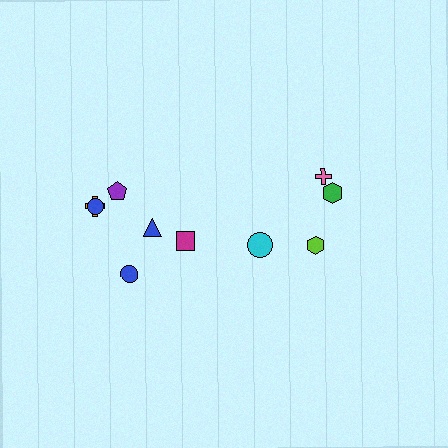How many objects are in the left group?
There are 6 objects.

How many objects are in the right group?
There are 4 objects.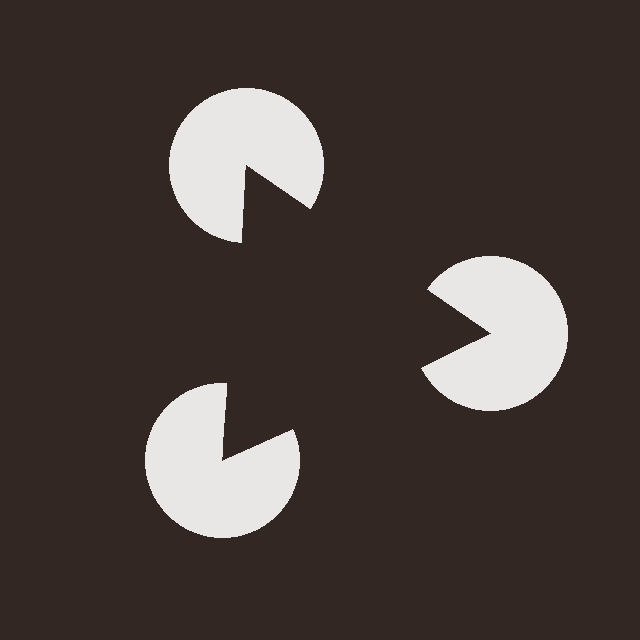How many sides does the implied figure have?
3 sides.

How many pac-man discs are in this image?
There are 3 — one at each vertex of the illusory triangle.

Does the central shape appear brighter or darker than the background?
It typically appears slightly darker than the background, even though no actual brightness change is drawn.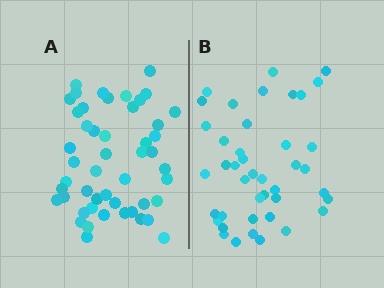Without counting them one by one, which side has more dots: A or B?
Region A (the left region) has more dots.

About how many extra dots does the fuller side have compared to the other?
Region A has roughly 8 or so more dots than region B.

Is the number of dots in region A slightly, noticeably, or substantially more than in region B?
Region A has only slightly more — the two regions are fairly close. The ratio is roughly 1.2 to 1.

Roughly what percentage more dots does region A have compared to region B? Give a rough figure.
About 15% more.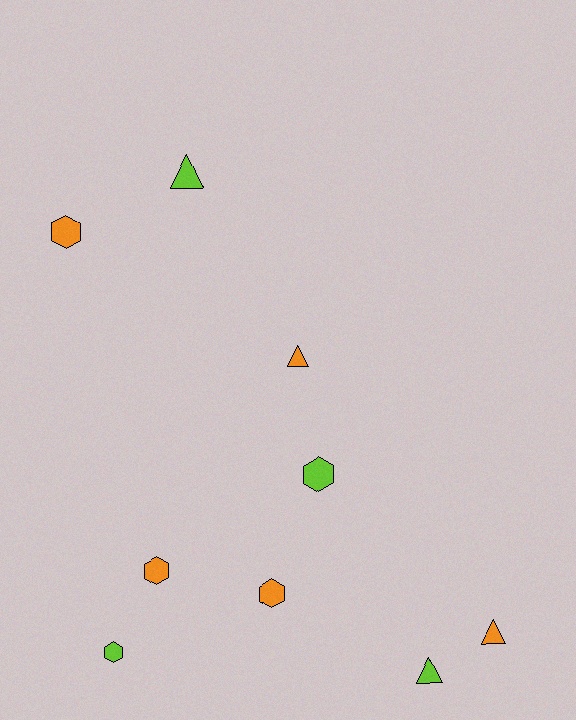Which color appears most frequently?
Orange, with 5 objects.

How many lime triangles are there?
There are 2 lime triangles.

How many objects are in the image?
There are 9 objects.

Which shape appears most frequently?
Hexagon, with 5 objects.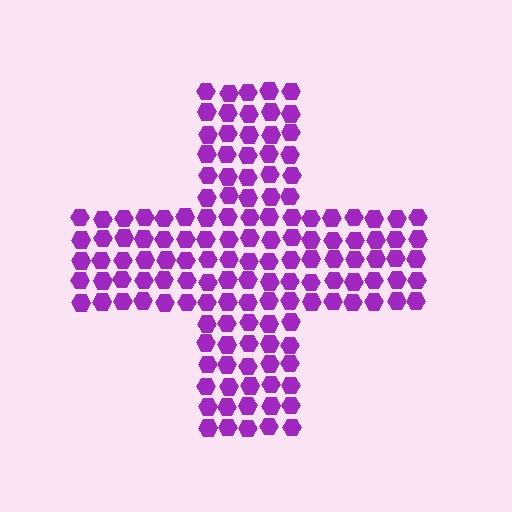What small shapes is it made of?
It is made of small hexagons.